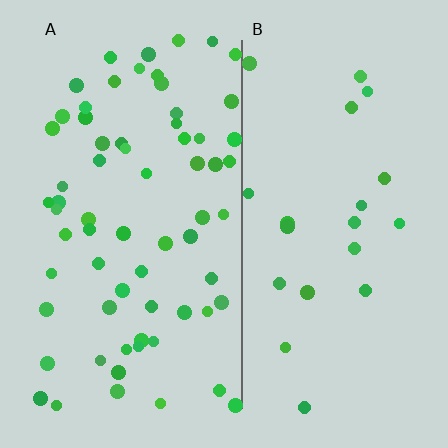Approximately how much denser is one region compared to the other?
Approximately 3.1× — region A over region B.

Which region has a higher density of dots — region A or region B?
A (the left).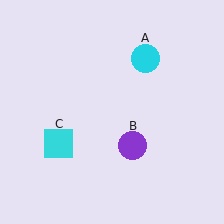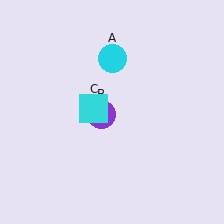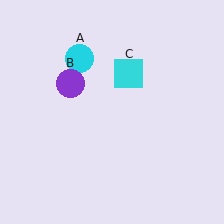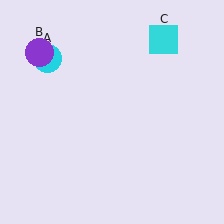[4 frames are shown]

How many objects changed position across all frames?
3 objects changed position: cyan circle (object A), purple circle (object B), cyan square (object C).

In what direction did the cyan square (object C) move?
The cyan square (object C) moved up and to the right.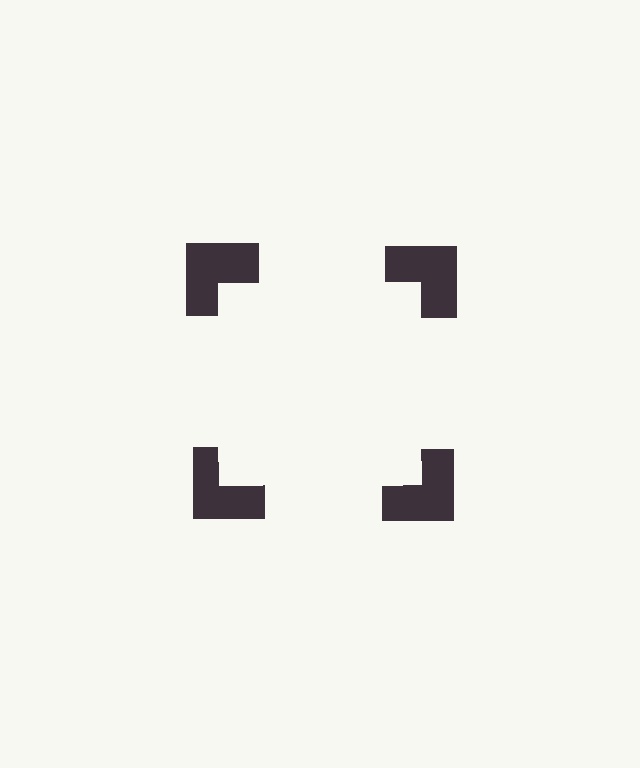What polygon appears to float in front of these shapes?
An illusory square — its edges are inferred from the aligned wedge cuts in the notched squares, not physically drawn.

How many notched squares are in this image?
There are 4 — one at each vertex of the illusory square.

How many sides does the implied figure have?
4 sides.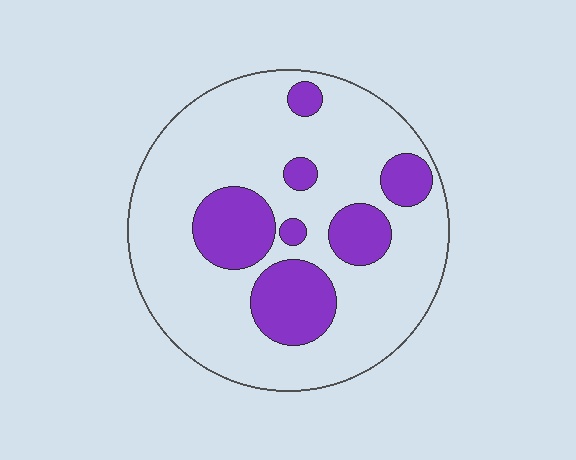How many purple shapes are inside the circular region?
7.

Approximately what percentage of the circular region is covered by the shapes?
Approximately 25%.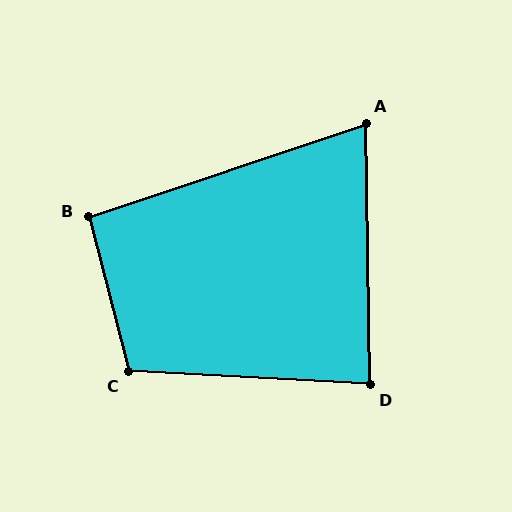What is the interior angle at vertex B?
Approximately 94 degrees (approximately right).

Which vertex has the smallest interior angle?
A, at approximately 72 degrees.